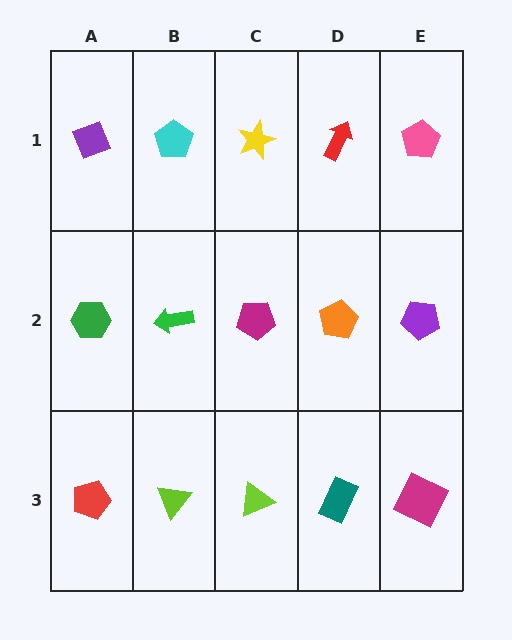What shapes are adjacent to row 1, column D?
An orange pentagon (row 2, column D), a yellow star (row 1, column C), a pink pentagon (row 1, column E).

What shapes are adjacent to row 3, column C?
A magenta pentagon (row 2, column C), a lime triangle (row 3, column B), a teal rectangle (row 3, column D).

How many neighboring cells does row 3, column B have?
3.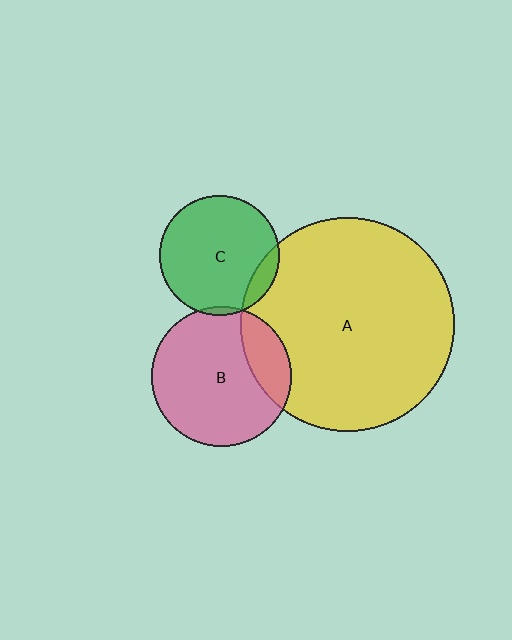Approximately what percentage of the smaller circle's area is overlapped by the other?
Approximately 20%.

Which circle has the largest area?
Circle A (yellow).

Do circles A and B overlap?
Yes.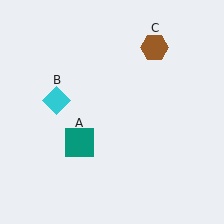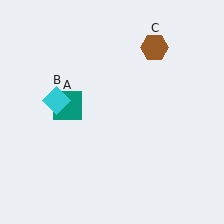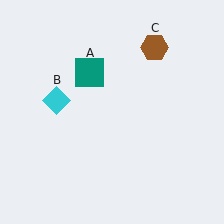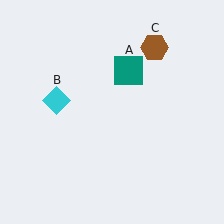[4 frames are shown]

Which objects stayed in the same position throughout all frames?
Cyan diamond (object B) and brown hexagon (object C) remained stationary.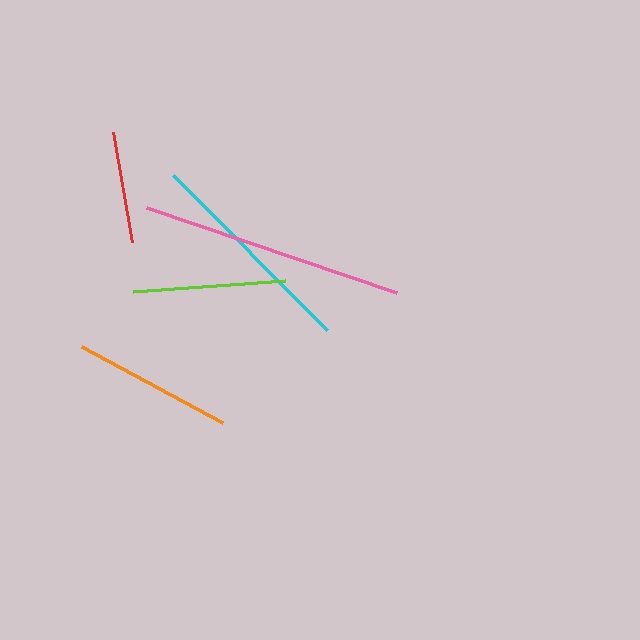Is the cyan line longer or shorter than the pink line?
The pink line is longer than the cyan line.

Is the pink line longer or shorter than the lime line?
The pink line is longer than the lime line.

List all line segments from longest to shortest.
From longest to shortest: pink, cyan, orange, lime, red.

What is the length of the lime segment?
The lime segment is approximately 153 pixels long.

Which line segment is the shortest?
The red line is the shortest at approximately 112 pixels.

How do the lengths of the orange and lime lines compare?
The orange and lime lines are approximately the same length.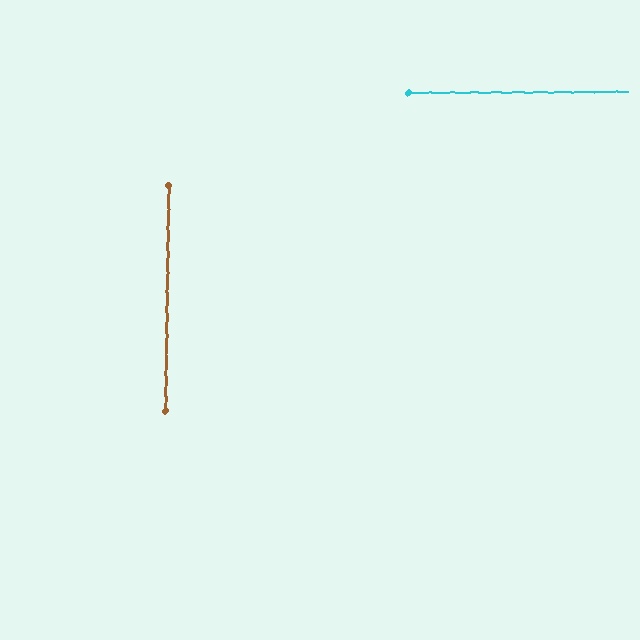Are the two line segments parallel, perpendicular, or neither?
Perpendicular — they meet at approximately 89°.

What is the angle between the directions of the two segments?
Approximately 89 degrees.